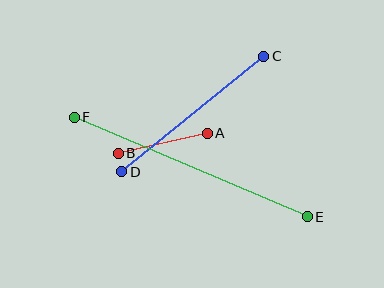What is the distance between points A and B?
The distance is approximately 91 pixels.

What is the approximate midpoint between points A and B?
The midpoint is at approximately (163, 143) pixels.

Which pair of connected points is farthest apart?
Points E and F are farthest apart.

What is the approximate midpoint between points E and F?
The midpoint is at approximately (191, 167) pixels.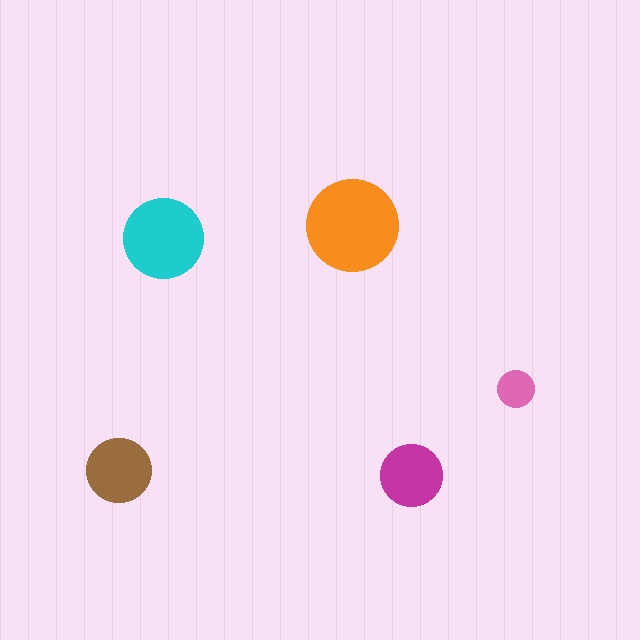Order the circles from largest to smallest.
the orange one, the cyan one, the brown one, the magenta one, the pink one.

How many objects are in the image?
There are 5 objects in the image.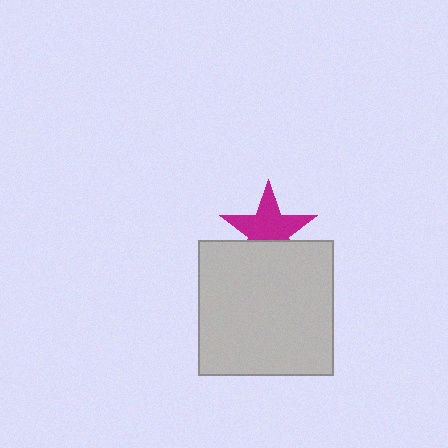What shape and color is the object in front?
The object in front is a light gray square.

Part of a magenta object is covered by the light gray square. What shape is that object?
It is a star.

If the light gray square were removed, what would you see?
You would see the complete magenta star.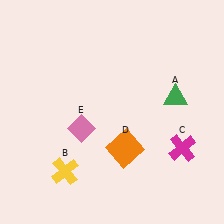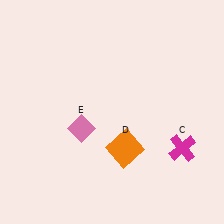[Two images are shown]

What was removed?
The yellow cross (B), the green triangle (A) were removed in Image 2.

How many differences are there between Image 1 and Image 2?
There are 2 differences between the two images.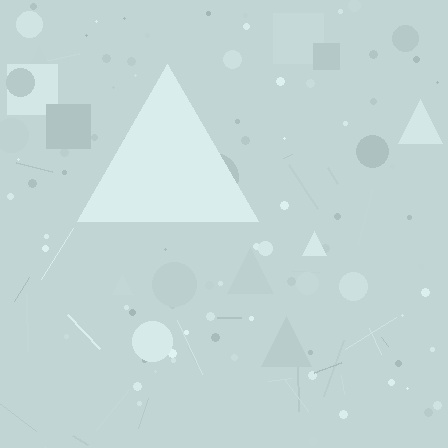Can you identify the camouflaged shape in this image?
The camouflaged shape is a triangle.